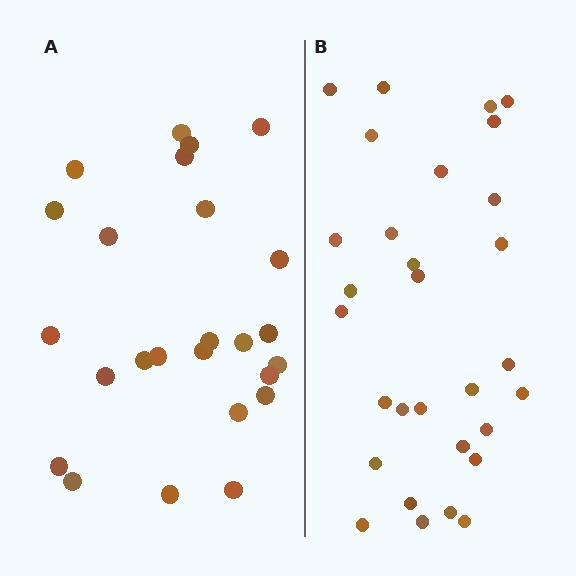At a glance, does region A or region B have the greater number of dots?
Region B (the right region) has more dots.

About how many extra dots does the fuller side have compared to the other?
Region B has about 5 more dots than region A.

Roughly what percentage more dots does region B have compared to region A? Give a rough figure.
About 20% more.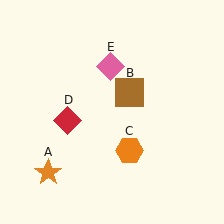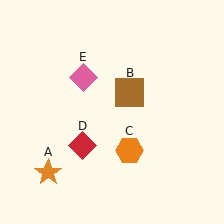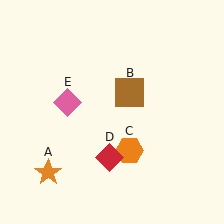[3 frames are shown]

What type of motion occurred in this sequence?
The red diamond (object D), pink diamond (object E) rotated counterclockwise around the center of the scene.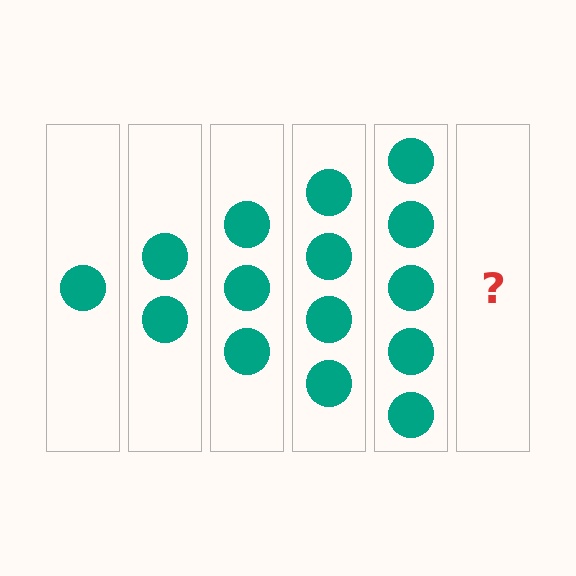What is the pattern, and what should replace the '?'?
The pattern is that each step adds one more circle. The '?' should be 6 circles.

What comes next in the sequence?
The next element should be 6 circles.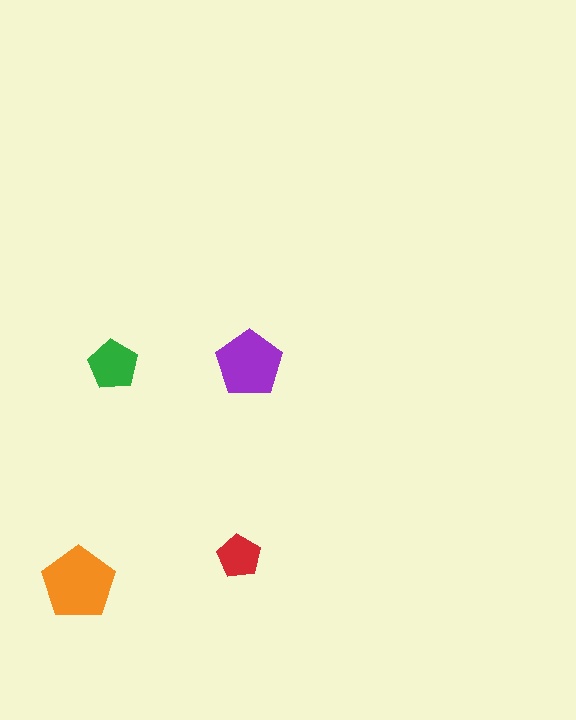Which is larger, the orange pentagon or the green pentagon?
The orange one.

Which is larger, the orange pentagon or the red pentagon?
The orange one.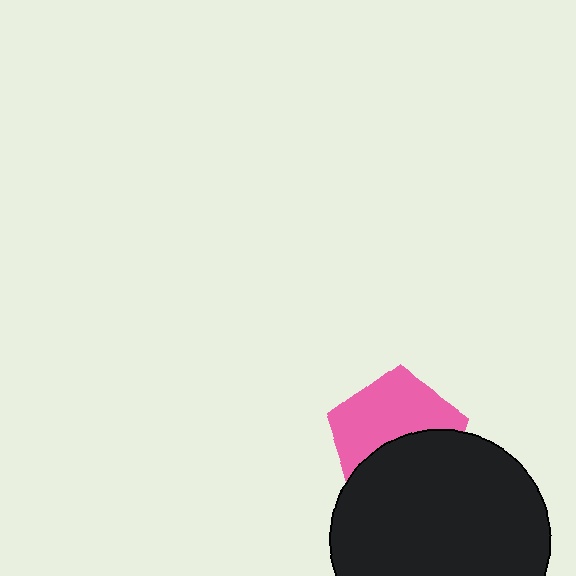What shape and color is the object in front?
The object in front is a black circle.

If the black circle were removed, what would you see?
You would see the complete pink pentagon.